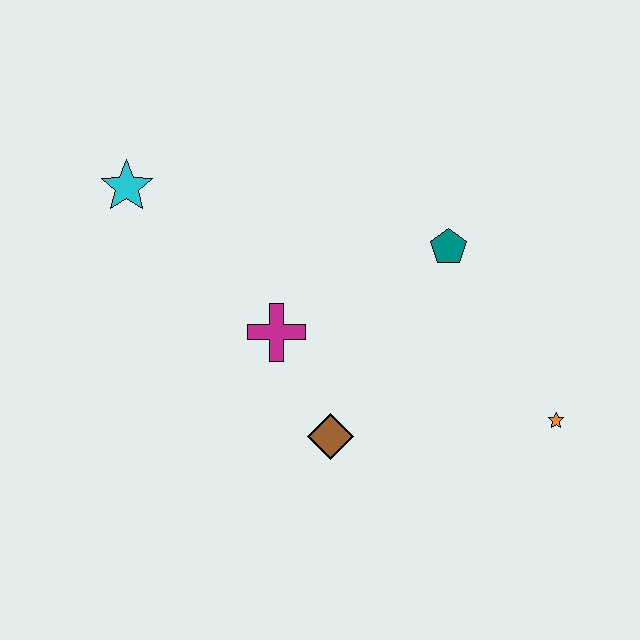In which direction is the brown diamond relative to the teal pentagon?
The brown diamond is below the teal pentagon.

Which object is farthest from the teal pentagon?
The cyan star is farthest from the teal pentagon.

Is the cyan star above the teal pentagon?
Yes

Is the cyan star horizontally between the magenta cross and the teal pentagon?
No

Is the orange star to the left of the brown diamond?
No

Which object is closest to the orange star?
The teal pentagon is closest to the orange star.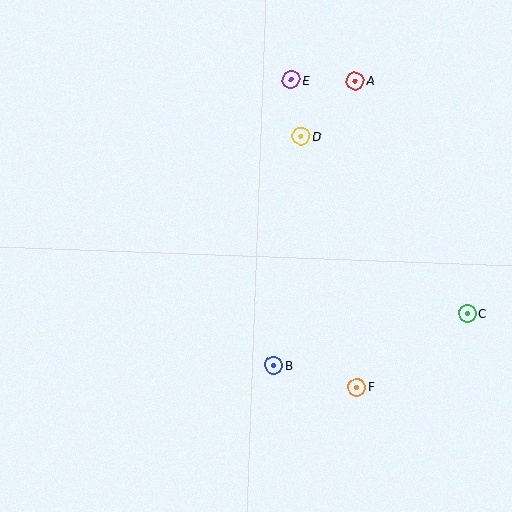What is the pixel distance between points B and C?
The distance between B and C is 201 pixels.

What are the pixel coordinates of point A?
Point A is at (355, 81).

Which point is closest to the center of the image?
Point B at (274, 365) is closest to the center.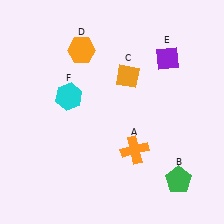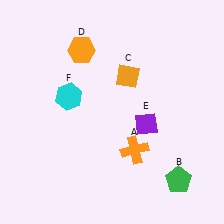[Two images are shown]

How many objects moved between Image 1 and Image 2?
1 object moved between the two images.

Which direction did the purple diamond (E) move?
The purple diamond (E) moved down.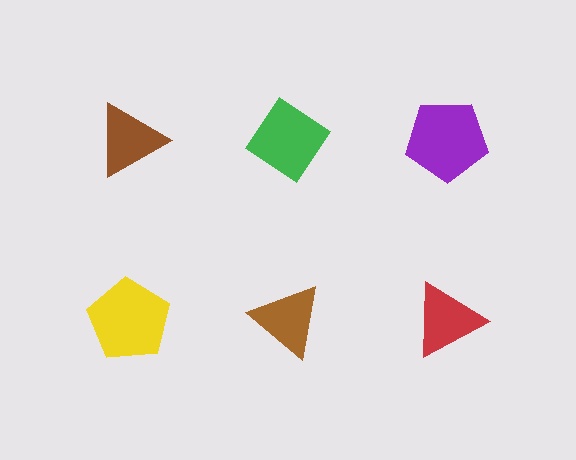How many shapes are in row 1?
3 shapes.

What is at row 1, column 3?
A purple pentagon.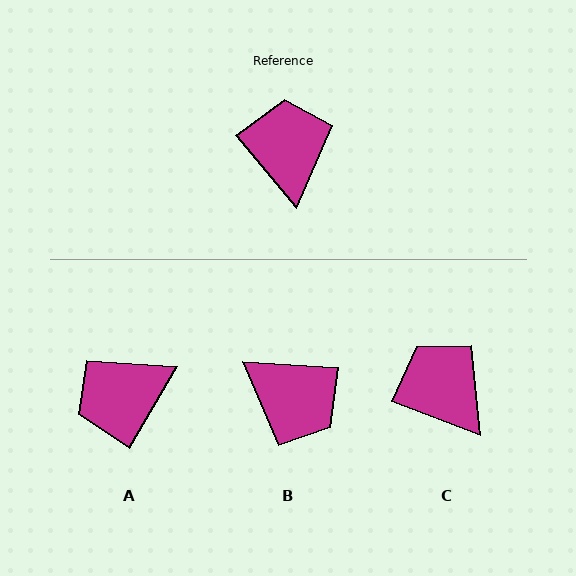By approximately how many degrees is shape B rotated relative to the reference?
Approximately 134 degrees clockwise.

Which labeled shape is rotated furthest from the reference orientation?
B, about 134 degrees away.